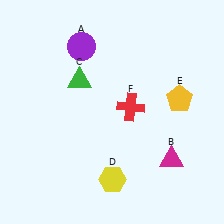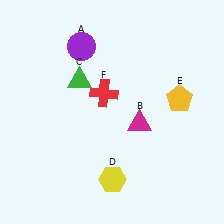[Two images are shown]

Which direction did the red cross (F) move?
The red cross (F) moved left.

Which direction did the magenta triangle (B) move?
The magenta triangle (B) moved up.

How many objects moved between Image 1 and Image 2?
2 objects moved between the two images.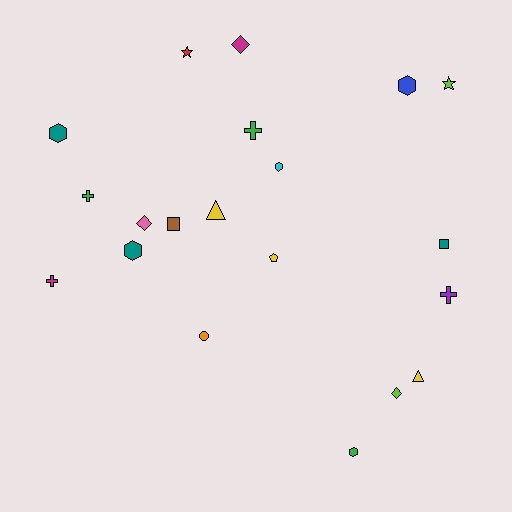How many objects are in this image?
There are 20 objects.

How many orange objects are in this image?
There is 1 orange object.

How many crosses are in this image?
There are 4 crosses.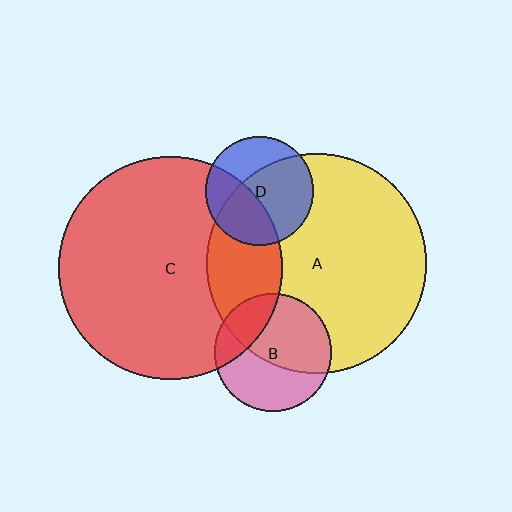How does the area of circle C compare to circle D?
Approximately 4.3 times.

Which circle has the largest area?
Circle C (red).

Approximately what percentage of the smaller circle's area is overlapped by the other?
Approximately 65%.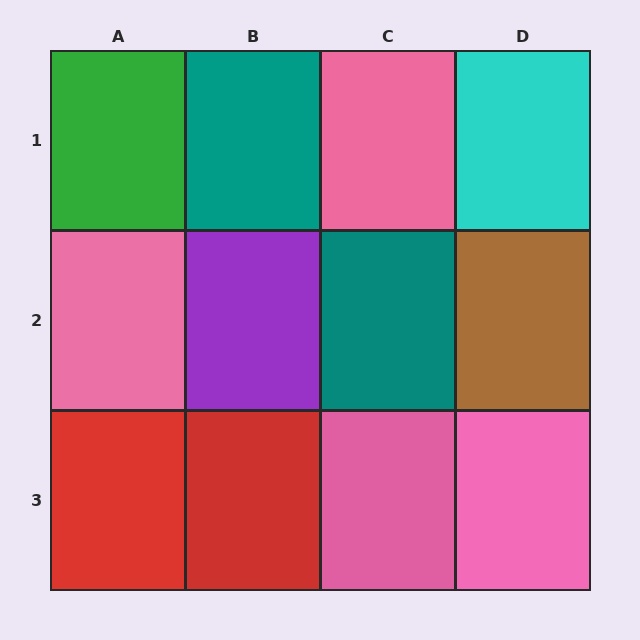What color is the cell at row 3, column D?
Pink.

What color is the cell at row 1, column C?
Pink.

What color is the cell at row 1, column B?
Teal.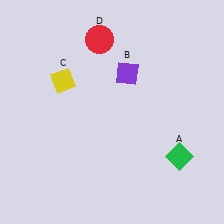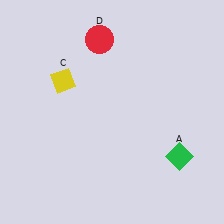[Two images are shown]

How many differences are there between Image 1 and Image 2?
There is 1 difference between the two images.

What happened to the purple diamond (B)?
The purple diamond (B) was removed in Image 2. It was in the top-right area of Image 1.